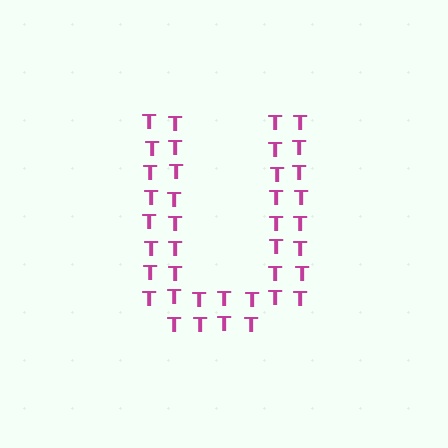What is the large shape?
The large shape is the letter U.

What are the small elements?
The small elements are letter T's.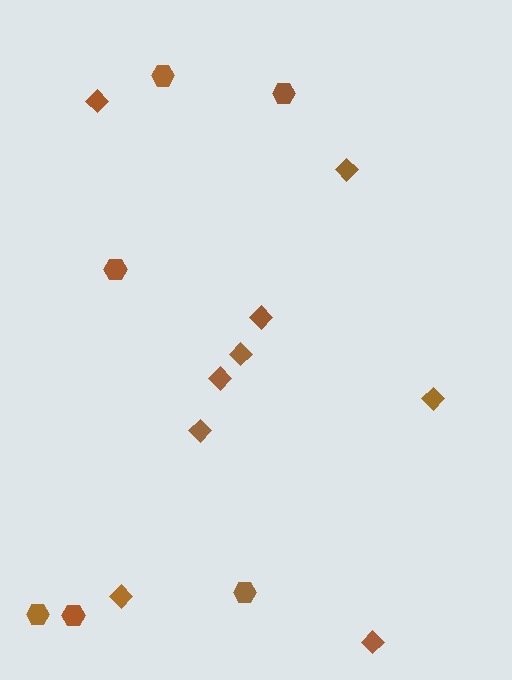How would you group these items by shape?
There are 2 groups: one group of hexagons (6) and one group of diamonds (9).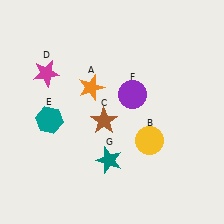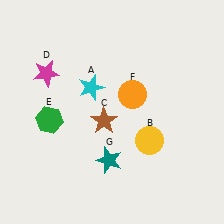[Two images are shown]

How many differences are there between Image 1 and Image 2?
There are 3 differences between the two images.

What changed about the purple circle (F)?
In Image 1, F is purple. In Image 2, it changed to orange.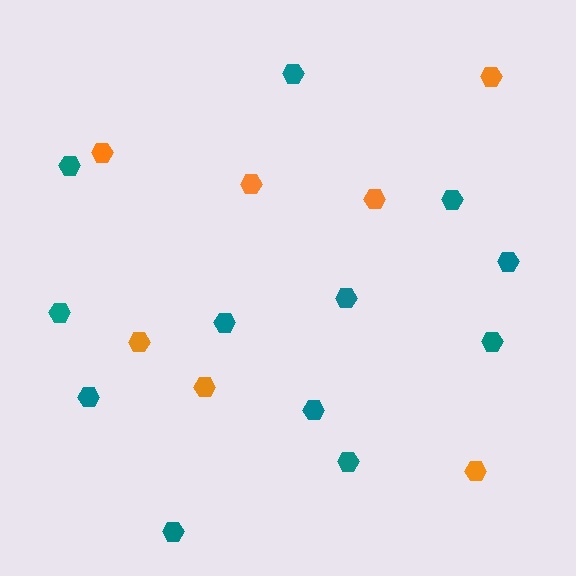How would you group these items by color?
There are 2 groups: one group of orange hexagons (7) and one group of teal hexagons (12).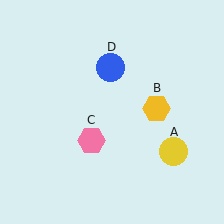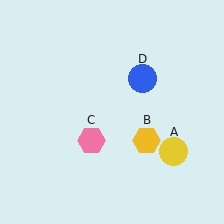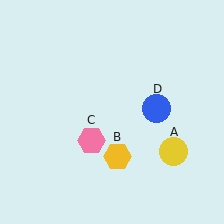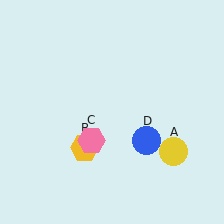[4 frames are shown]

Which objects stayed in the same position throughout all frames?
Yellow circle (object A) and pink hexagon (object C) remained stationary.